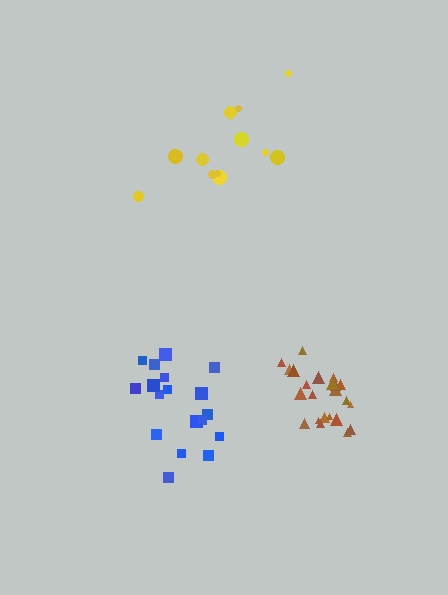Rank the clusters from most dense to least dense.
brown, blue, yellow.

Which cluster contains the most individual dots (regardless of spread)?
Brown (23).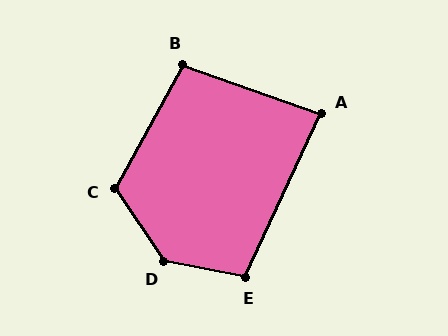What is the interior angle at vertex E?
Approximately 104 degrees (obtuse).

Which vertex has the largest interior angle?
D, at approximately 135 degrees.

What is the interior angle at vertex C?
Approximately 117 degrees (obtuse).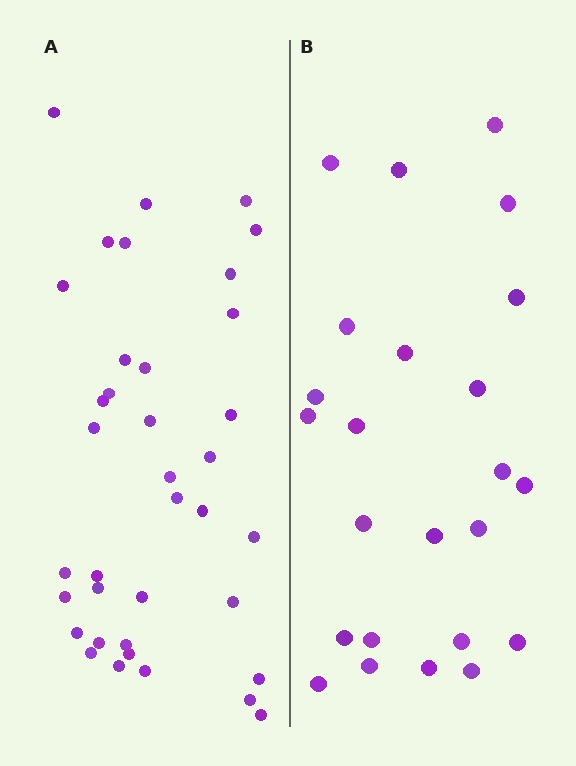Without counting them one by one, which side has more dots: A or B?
Region A (the left region) has more dots.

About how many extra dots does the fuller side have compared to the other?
Region A has approximately 15 more dots than region B.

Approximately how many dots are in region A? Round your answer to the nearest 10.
About 40 dots. (The exact count is 37, which rounds to 40.)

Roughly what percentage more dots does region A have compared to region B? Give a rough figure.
About 55% more.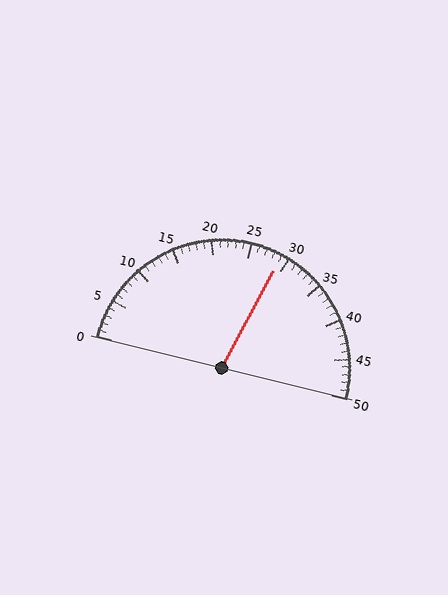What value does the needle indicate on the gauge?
The needle indicates approximately 29.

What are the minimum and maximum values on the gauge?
The gauge ranges from 0 to 50.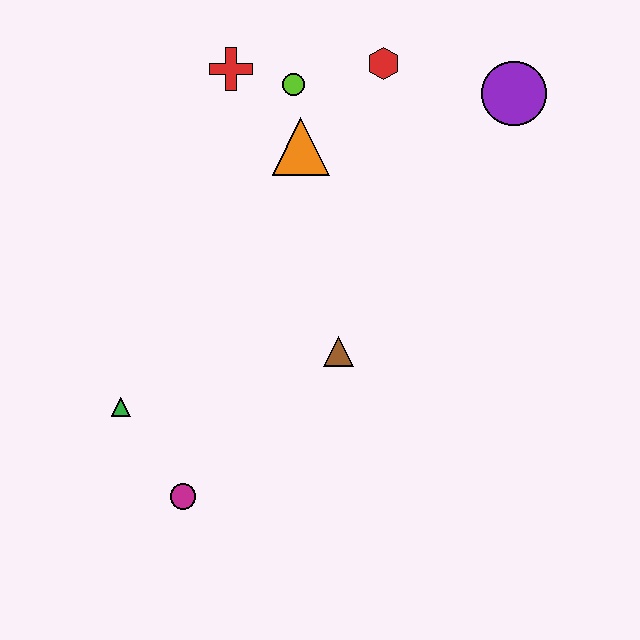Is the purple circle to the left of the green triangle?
No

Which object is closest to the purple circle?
The red hexagon is closest to the purple circle.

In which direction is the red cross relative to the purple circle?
The red cross is to the left of the purple circle.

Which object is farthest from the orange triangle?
The magenta circle is farthest from the orange triangle.